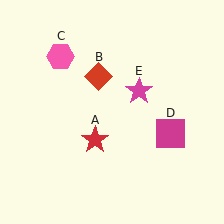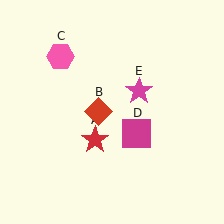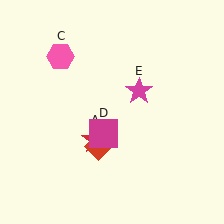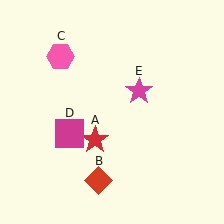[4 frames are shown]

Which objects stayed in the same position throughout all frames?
Red star (object A) and pink hexagon (object C) and magenta star (object E) remained stationary.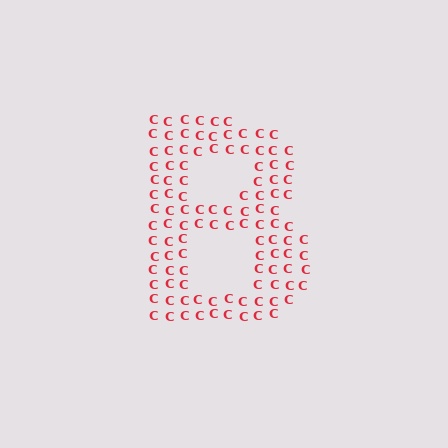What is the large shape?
The large shape is the letter B.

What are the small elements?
The small elements are letter C's.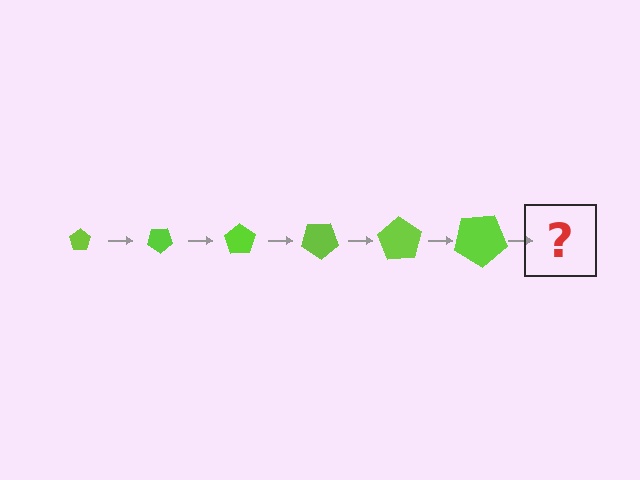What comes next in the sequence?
The next element should be a pentagon, larger than the previous one and rotated 210 degrees from the start.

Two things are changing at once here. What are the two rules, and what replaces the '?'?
The two rules are that the pentagon grows larger each step and it rotates 35 degrees each step. The '?' should be a pentagon, larger than the previous one and rotated 210 degrees from the start.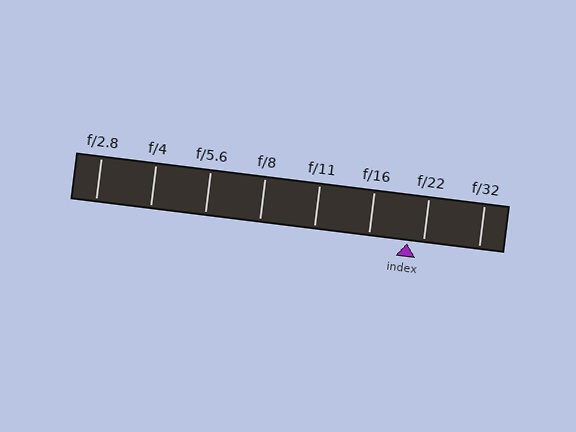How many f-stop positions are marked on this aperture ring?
There are 8 f-stop positions marked.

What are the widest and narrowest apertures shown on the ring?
The widest aperture shown is f/2.8 and the narrowest is f/32.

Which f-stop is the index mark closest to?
The index mark is closest to f/22.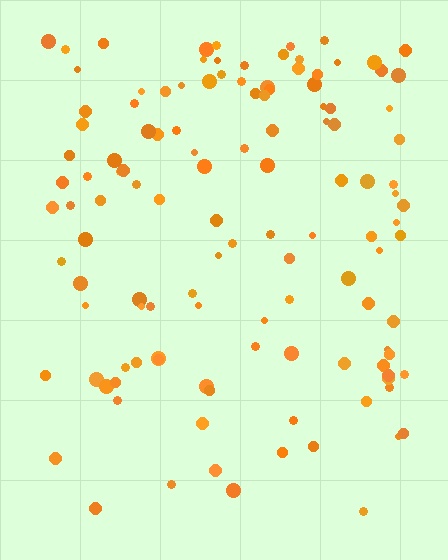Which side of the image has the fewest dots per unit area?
The bottom.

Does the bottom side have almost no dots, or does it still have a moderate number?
Still a moderate number, just noticeably fewer than the top.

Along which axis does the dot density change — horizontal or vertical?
Vertical.